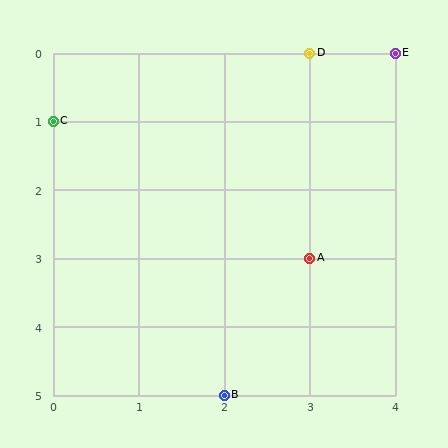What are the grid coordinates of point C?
Point C is at grid coordinates (0, 1).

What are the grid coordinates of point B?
Point B is at grid coordinates (2, 5).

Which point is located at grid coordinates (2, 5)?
Point B is at (2, 5).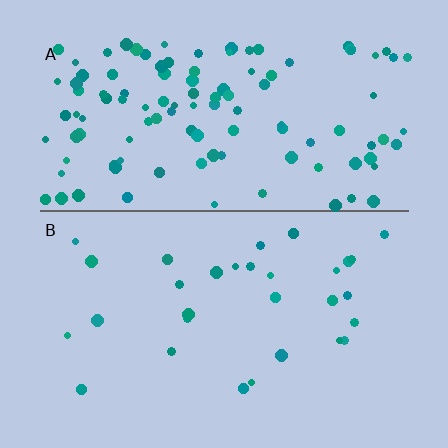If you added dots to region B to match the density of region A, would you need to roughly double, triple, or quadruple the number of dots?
Approximately quadruple.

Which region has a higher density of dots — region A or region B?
A (the top).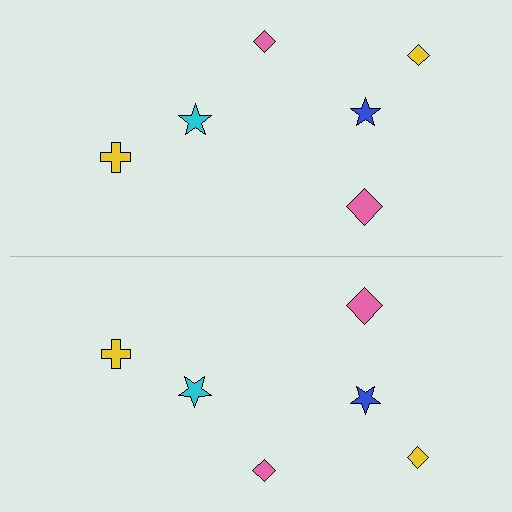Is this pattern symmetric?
Yes, this pattern has bilateral (reflection) symmetry.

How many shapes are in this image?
There are 12 shapes in this image.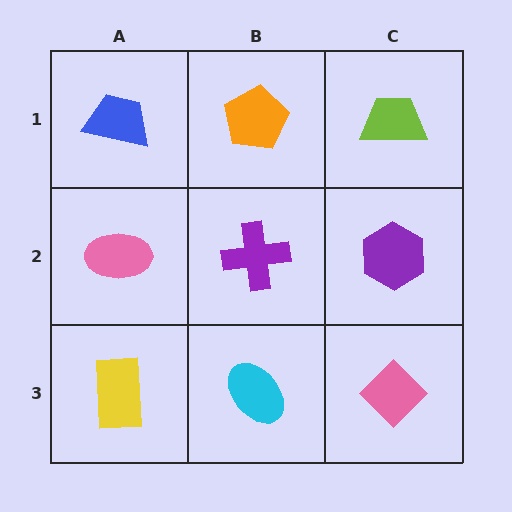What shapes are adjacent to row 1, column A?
A pink ellipse (row 2, column A), an orange pentagon (row 1, column B).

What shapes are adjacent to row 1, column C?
A purple hexagon (row 2, column C), an orange pentagon (row 1, column B).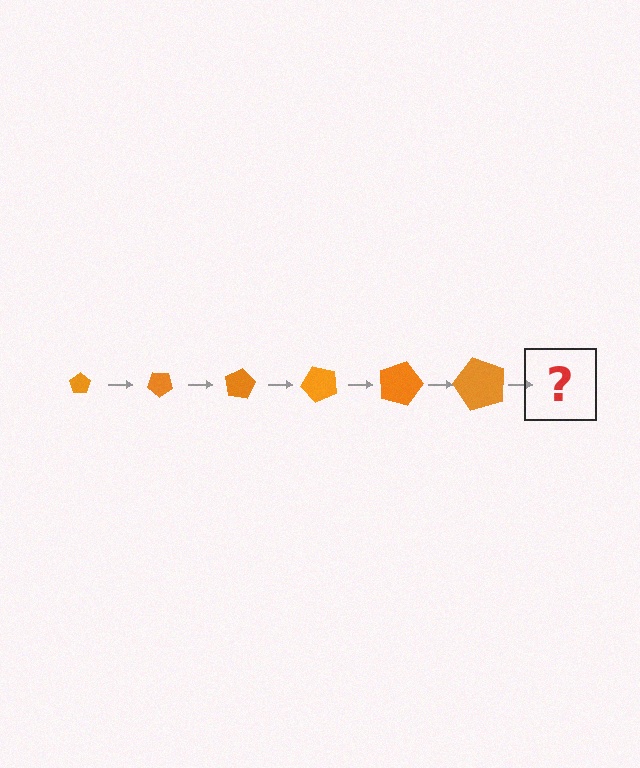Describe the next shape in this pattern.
It should be a pentagon, larger than the previous one and rotated 240 degrees from the start.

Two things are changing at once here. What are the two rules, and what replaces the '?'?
The two rules are that the pentagon grows larger each step and it rotates 40 degrees each step. The '?' should be a pentagon, larger than the previous one and rotated 240 degrees from the start.